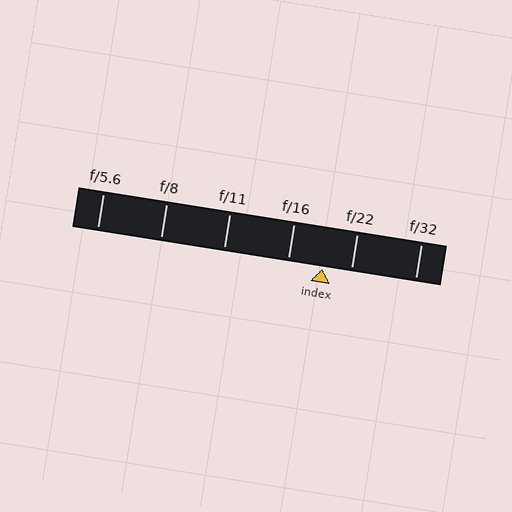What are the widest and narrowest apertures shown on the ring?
The widest aperture shown is f/5.6 and the narrowest is f/32.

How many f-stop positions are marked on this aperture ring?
There are 6 f-stop positions marked.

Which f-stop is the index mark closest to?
The index mark is closest to f/22.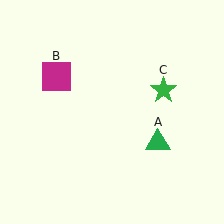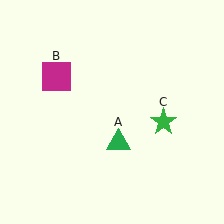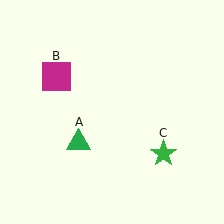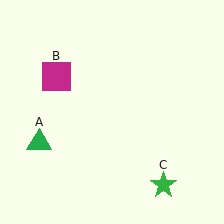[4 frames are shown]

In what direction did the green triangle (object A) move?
The green triangle (object A) moved left.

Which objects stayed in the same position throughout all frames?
Magenta square (object B) remained stationary.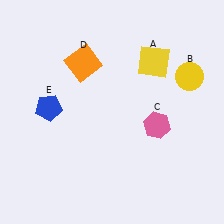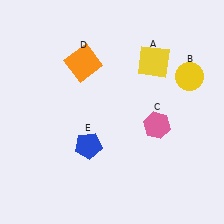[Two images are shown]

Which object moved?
The blue pentagon (E) moved right.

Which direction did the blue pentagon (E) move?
The blue pentagon (E) moved right.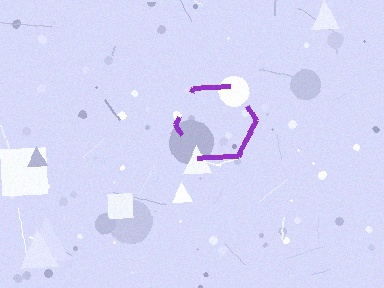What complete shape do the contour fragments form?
The contour fragments form a hexagon.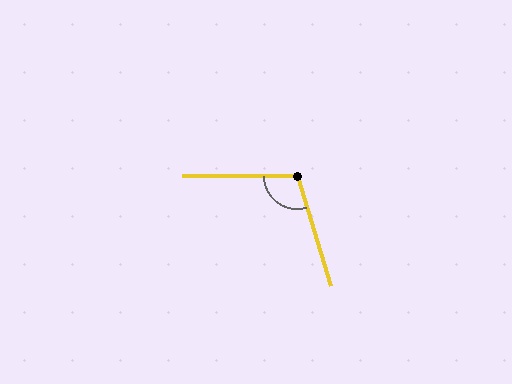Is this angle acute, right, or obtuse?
It is obtuse.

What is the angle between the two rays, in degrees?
Approximately 107 degrees.